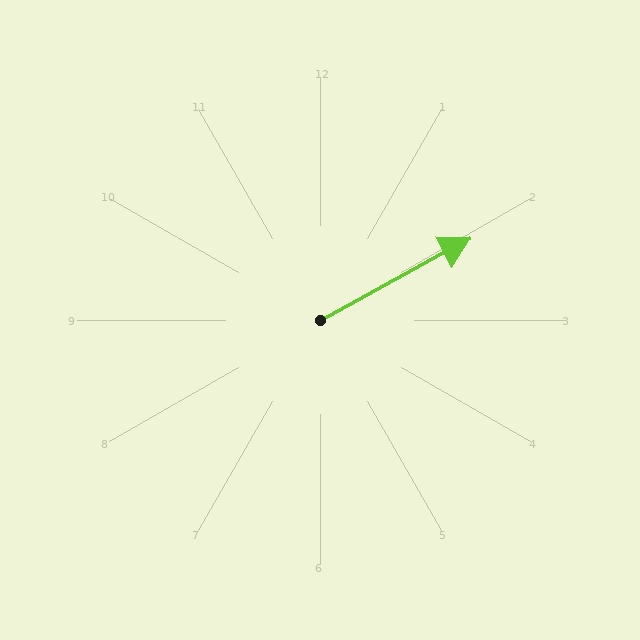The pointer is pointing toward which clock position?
Roughly 2 o'clock.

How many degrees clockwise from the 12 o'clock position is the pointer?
Approximately 61 degrees.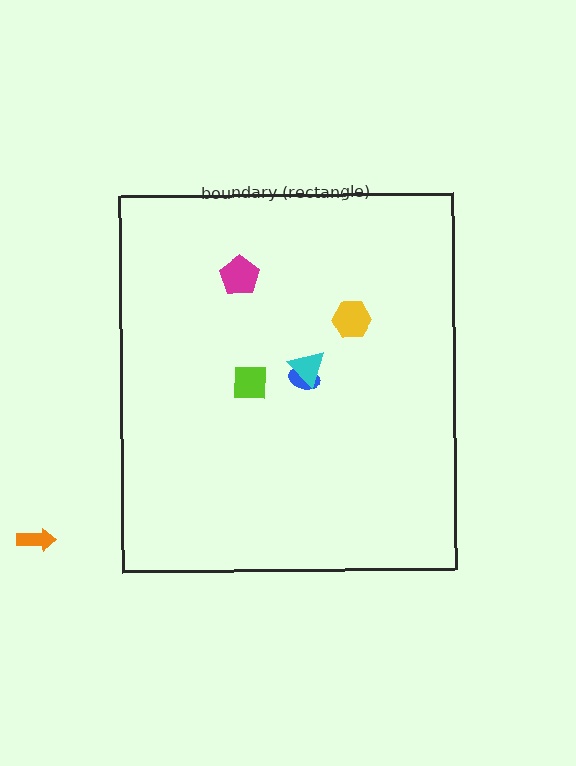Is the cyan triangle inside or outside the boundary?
Inside.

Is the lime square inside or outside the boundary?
Inside.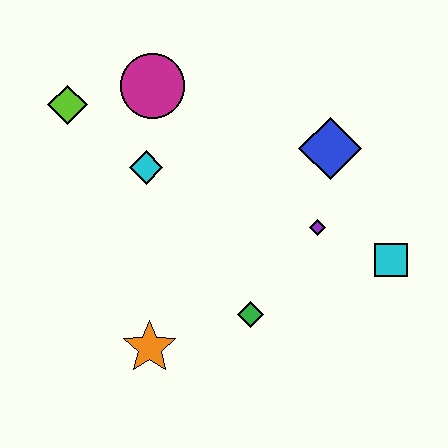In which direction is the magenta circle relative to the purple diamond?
The magenta circle is to the left of the purple diamond.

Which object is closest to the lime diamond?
The magenta circle is closest to the lime diamond.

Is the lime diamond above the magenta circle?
No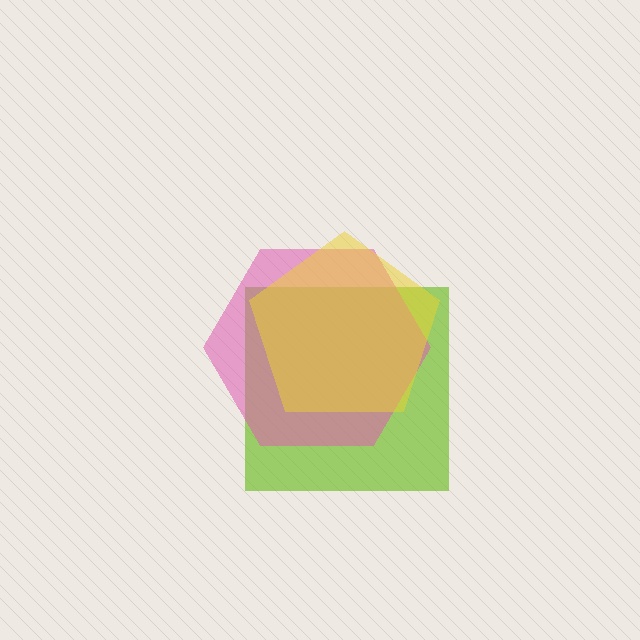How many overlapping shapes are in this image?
There are 3 overlapping shapes in the image.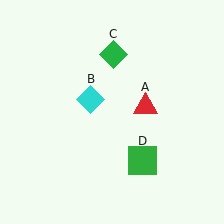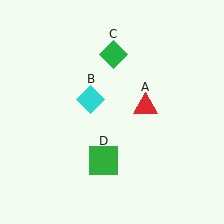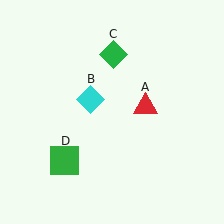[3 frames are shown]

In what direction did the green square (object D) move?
The green square (object D) moved left.